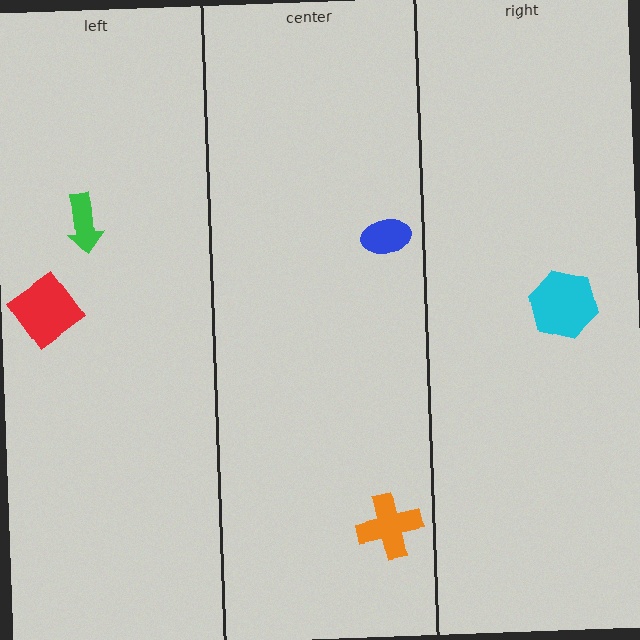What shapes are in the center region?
The blue ellipse, the orange cross.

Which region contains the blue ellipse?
The center region.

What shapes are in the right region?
The cyan hexagon.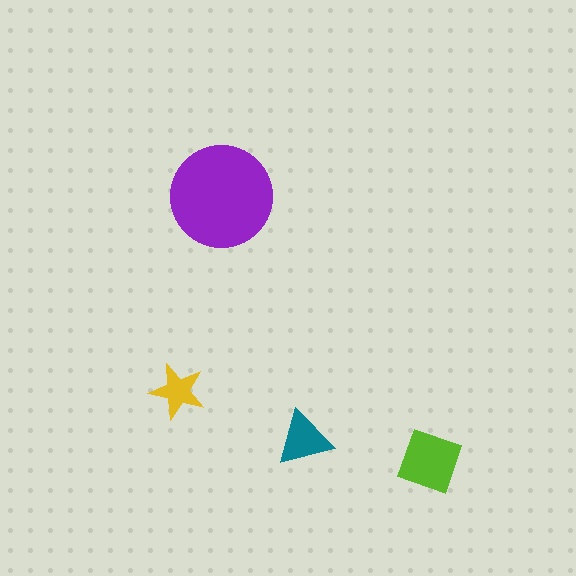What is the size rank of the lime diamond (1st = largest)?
2nd.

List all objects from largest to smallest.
The purple circle, the lime diamond, the teal triangle, the yellow star.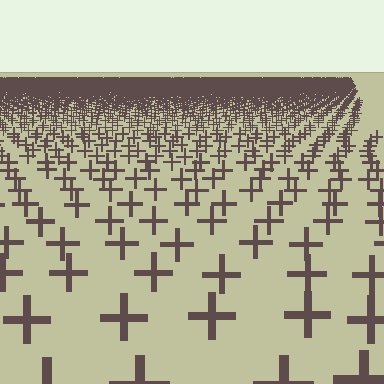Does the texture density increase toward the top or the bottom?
Density increases toward the top.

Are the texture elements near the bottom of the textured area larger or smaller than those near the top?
Larger. Near the bottom, elements are closer to the viewer and appear at a bigger on-screen size.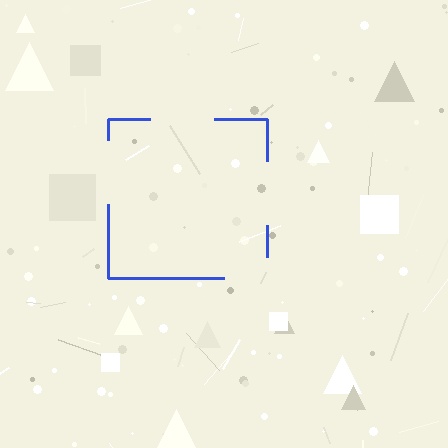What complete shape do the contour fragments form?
The contour fragments form a square.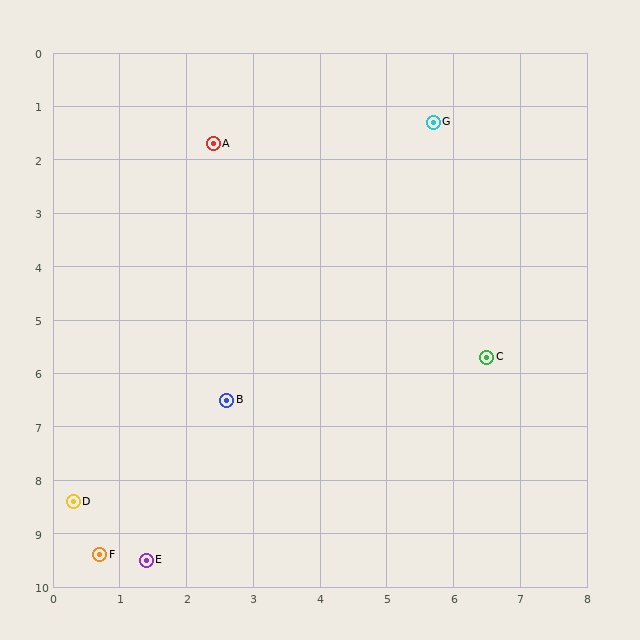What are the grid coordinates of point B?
Point B is at approximately (2.6, 6.5).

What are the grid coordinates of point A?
Point A is at approximately (2.4, 1.7).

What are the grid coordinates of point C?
Point C is at approximately (6.5, 5.7).